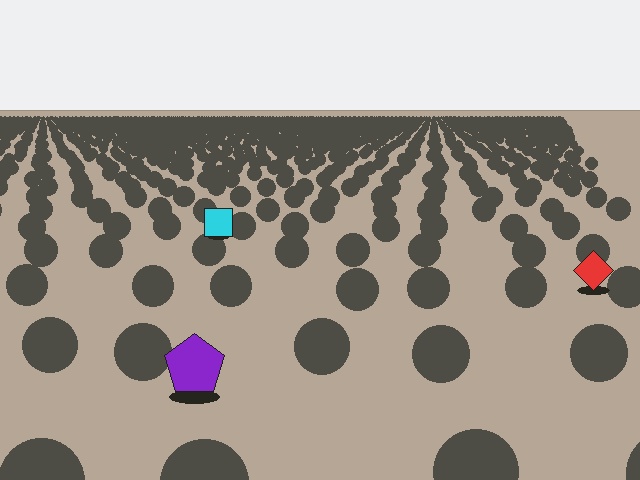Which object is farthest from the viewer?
The cyan square is farthest from the viewer. It appears smaller and the ground texture around it is denser.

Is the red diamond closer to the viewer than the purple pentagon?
No. The purple pentagon is closer — you can tell from the texture gradient: the ground texture is coarser near it.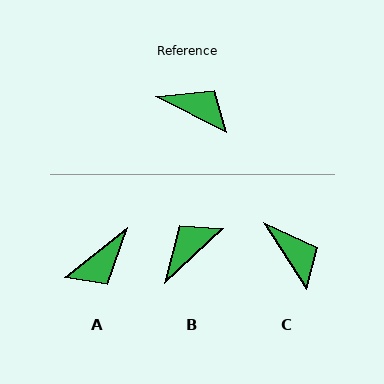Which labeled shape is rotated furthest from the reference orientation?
A, about 115 degrees away.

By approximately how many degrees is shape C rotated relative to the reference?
Approximately 31 degrees clockwise.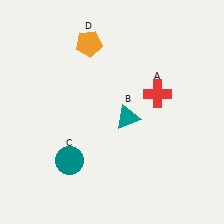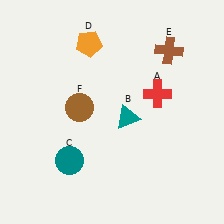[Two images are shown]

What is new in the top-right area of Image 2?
A brown cross (E) was added in the top-right area of Image 2.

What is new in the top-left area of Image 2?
A brown circle (F) was added in the top-left area of Image 2.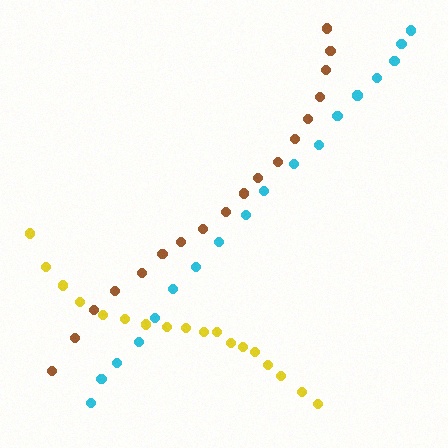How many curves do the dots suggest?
There are 3 distinct paths.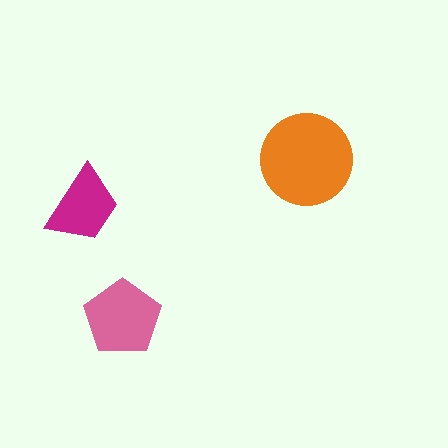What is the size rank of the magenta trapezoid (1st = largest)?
3rd.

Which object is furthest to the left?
The magenta trapezoid is leftmost.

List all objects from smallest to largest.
The magenta trapezoid, the pink pentagon, the orange circle.